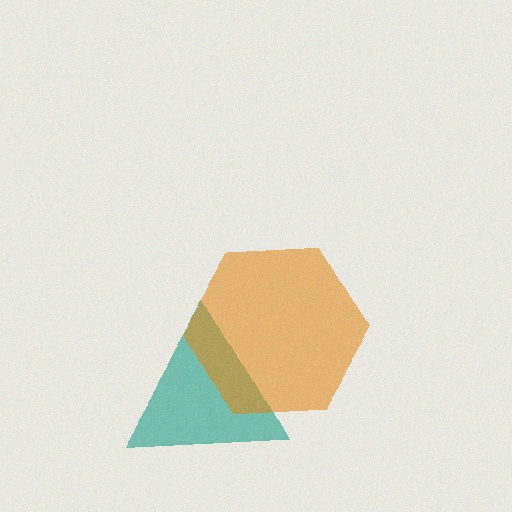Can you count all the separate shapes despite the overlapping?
Yes, there are 2 separate shapes.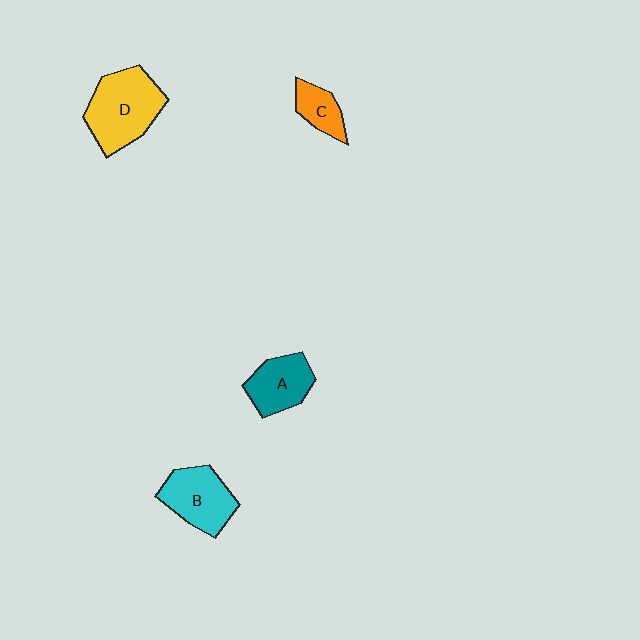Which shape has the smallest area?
Shape C (orange).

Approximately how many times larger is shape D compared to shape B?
Approximately 1.3 times.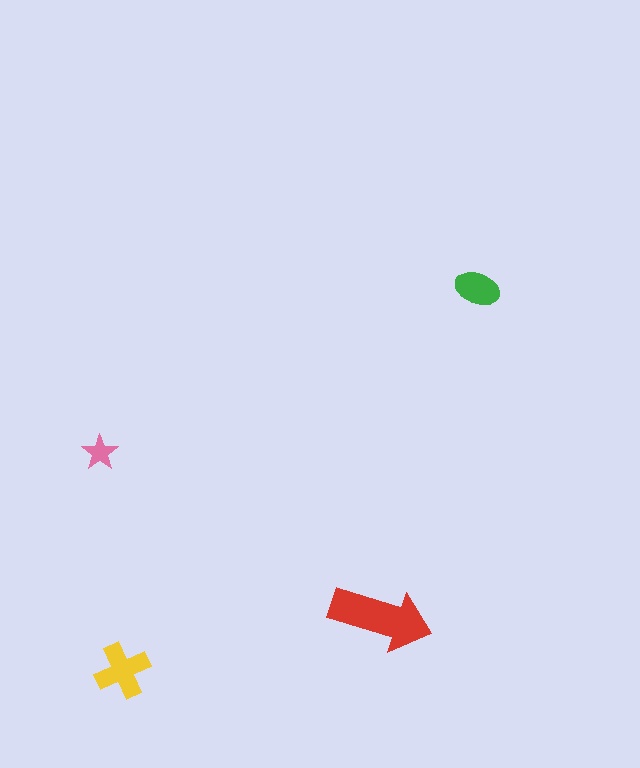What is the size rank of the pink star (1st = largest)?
4th.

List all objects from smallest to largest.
The pink star, the green ellipse, the yellow cross, the red arrow.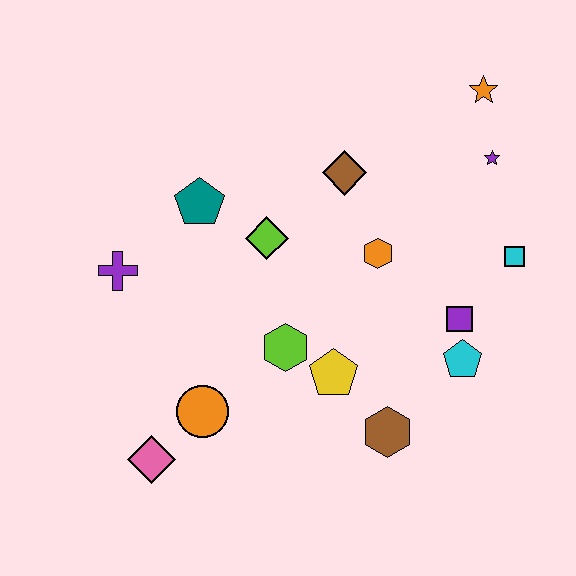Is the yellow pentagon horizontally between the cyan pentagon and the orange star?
No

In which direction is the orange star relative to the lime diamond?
The orange star is to the right of the lime diamond.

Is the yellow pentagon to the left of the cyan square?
Yes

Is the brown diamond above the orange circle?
Yes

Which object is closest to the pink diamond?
The orange circle is closest to the pink diamond.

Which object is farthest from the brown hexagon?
The orange star is farthest from the brown hexagon.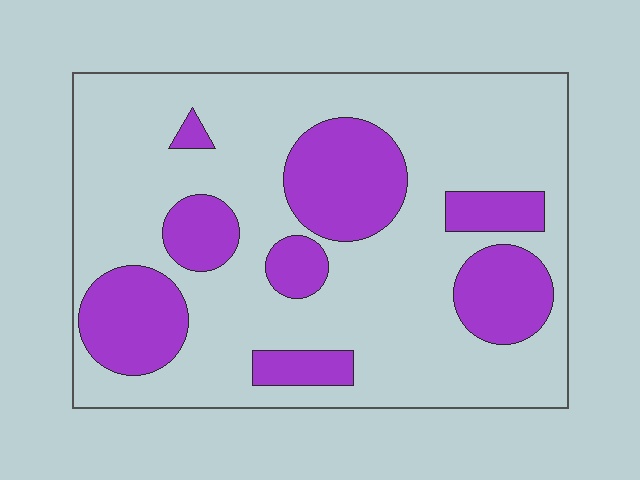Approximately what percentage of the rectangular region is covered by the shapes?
Approximately 30%.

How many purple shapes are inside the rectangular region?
8.